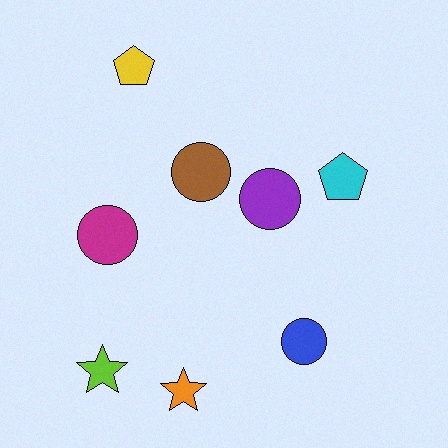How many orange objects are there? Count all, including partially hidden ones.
There is 1 orange object.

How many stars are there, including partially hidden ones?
There are 2 stars.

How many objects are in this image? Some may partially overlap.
There are 8 objects.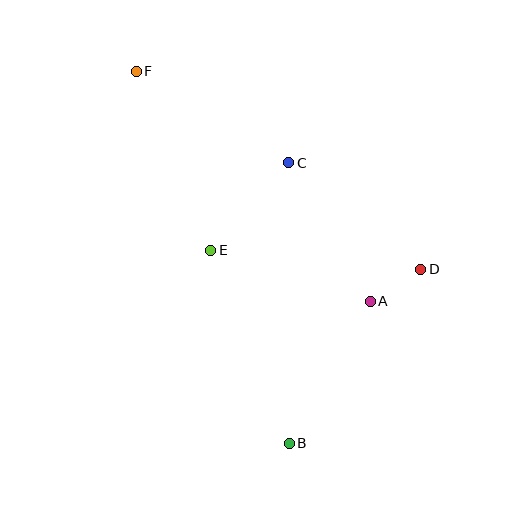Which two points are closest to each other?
Points A and D are closest to each other.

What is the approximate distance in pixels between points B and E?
The distance between B and E is approximately 208 pixels.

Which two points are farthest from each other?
Points B and F are farthest from each other.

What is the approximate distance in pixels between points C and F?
The distance between C and F is approximately 178 pixels.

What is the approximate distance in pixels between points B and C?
The distance between B and C is approximately 280 pixels.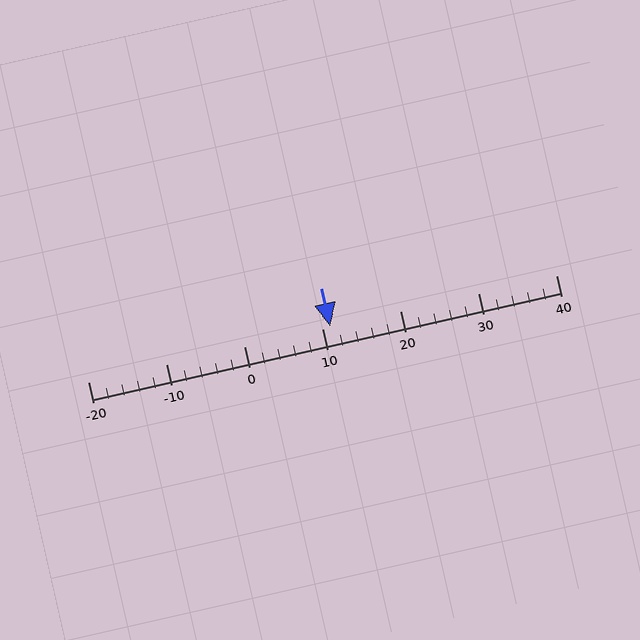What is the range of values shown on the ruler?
The ruler shows values from -20 to 40.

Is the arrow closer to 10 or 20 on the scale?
The arrow is closer to 10.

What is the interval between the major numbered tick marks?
The major tick marks are spaced 10 units apart.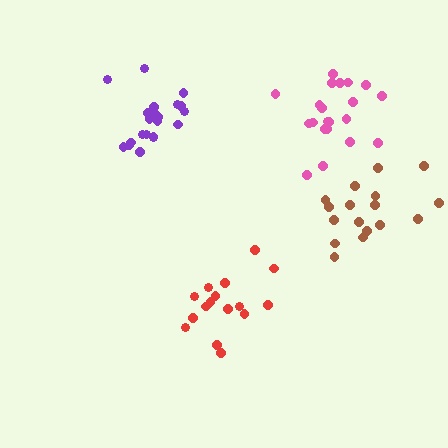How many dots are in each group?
Group 1: 16 dots, Group 2: 17 dots, Group 3: 21 dots, Group 4: 21 dots (75 total).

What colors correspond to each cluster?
The clusters are colored: red, brown, purple, pink.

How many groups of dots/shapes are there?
There are 4 groups.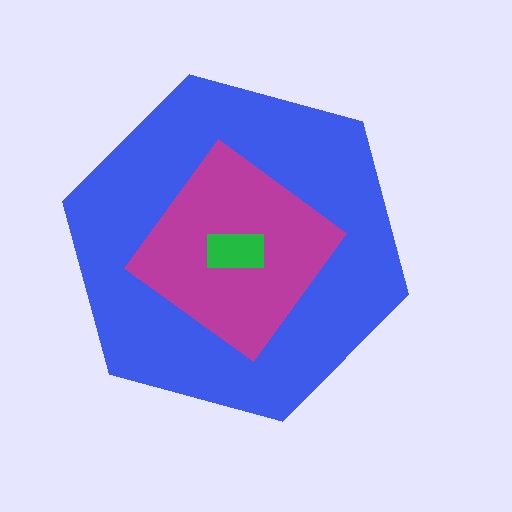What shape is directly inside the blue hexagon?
The magenta diamond.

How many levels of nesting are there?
3.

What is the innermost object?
The green rectangle.